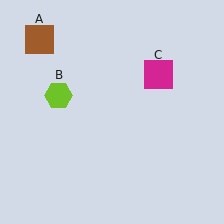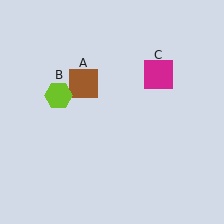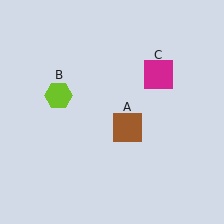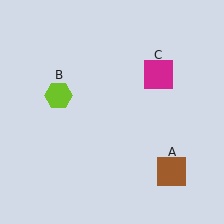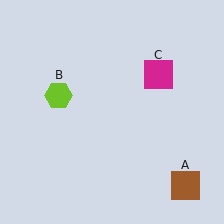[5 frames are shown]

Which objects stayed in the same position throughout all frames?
Lime hexagon (object B) and magenta square (object C) remained stationary.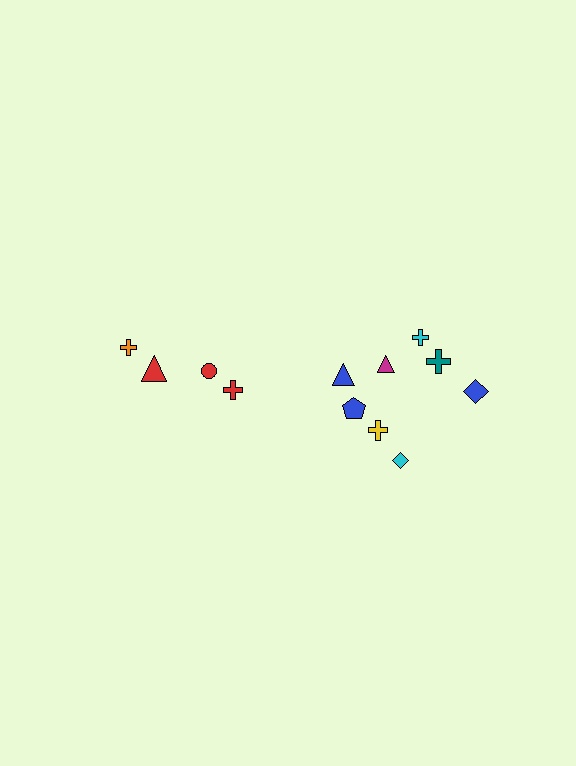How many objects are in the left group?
There are 4 objects.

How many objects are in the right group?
There are 8 objects.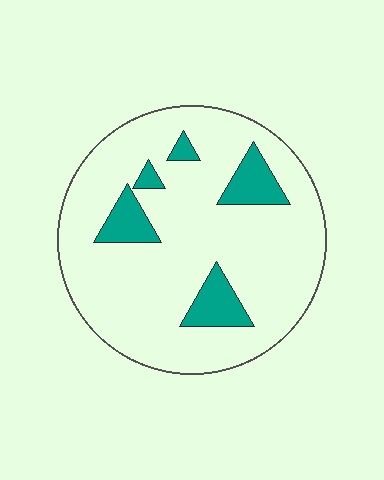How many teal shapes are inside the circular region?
5.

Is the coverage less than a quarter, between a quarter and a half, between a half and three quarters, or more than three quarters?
Less than a quarter.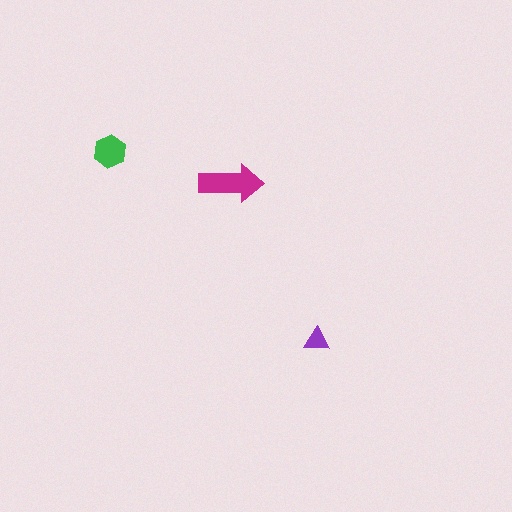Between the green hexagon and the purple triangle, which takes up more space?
The green hexagon.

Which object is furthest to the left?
The green hexagon is leftmost.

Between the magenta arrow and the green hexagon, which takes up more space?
The magenta arrow.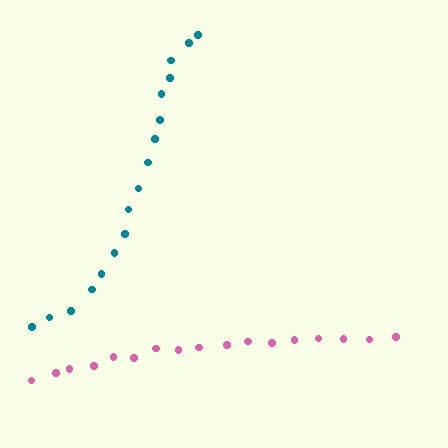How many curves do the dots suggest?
There are 2 distinct paths.